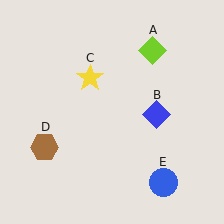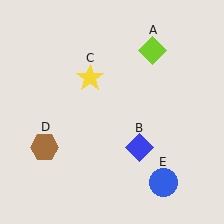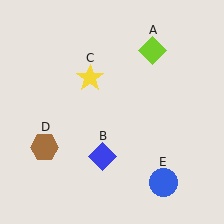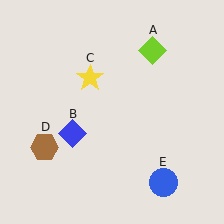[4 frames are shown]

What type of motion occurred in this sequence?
The blue diamond (object B) rotated clockwise around the center of the scene.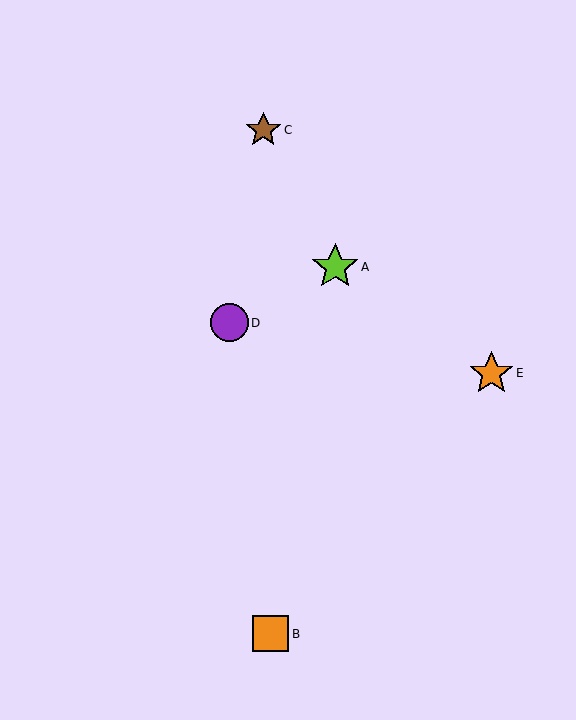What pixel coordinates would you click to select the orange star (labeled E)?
Click at (491, 373) to select the orange star E.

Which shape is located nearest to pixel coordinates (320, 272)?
The lime star (labeled A) at (335, 267) is nearest to that location.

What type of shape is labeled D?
Shape D is a purple circle.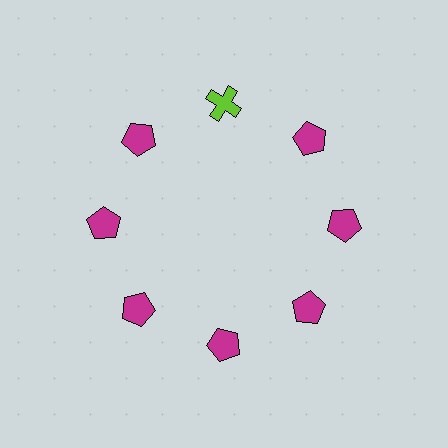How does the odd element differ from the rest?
It differs in both color (lime instead of magenta) and shape (cross instead of pentagon).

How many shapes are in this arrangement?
There are 8 shapes arranged in a ring pattern.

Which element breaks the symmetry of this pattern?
The lime cross at roughly the 12 o'clock position breaks the symmetry. All other shapes are magenta pentagons.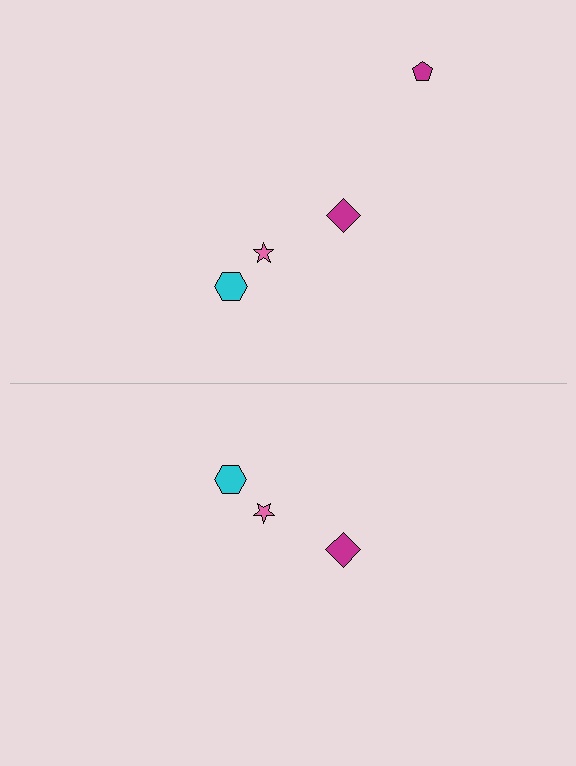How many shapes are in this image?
There are 7 shapes in this image.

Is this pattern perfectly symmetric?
No, the pattern is not perfectly symmetric. A magenta pentagon is missing from the bottom side.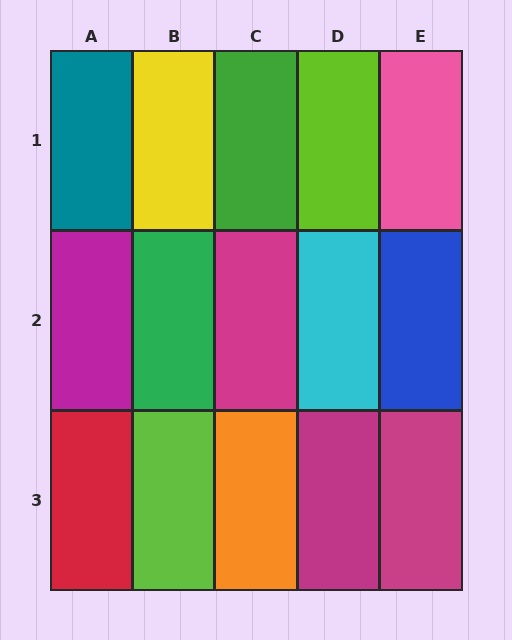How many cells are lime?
2 cells are lime.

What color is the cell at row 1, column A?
Teal.